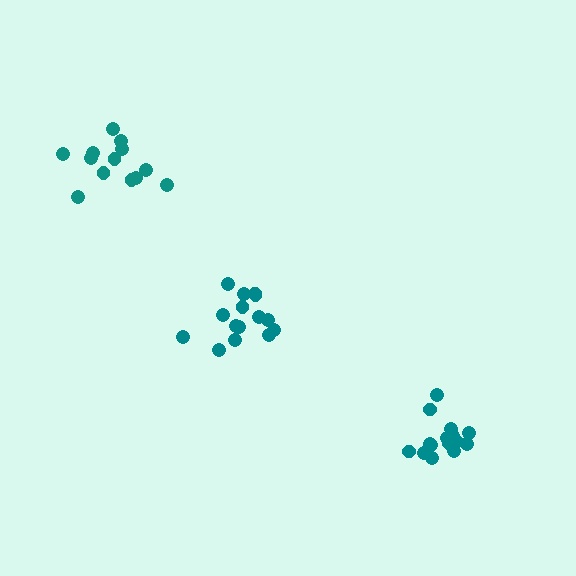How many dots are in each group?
Group 1: 15 dots, Group 2: 17 dots, Group 3: 13 dots (45 total).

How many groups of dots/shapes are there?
There are 3 groups.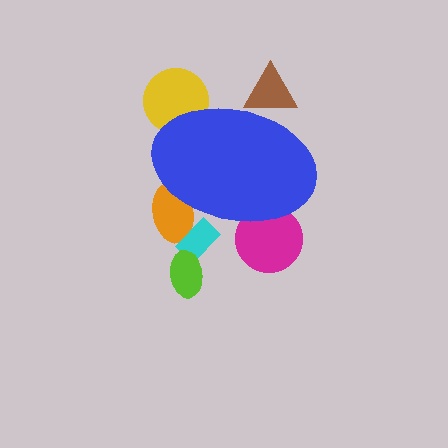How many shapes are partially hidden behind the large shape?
5 shapes are partially hidden.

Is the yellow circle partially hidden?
Yes, the yellow circle is partially hidden behind the blue ellipse.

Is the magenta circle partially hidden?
Yes, the magenta circle is partially hidden behind the blue ellipse.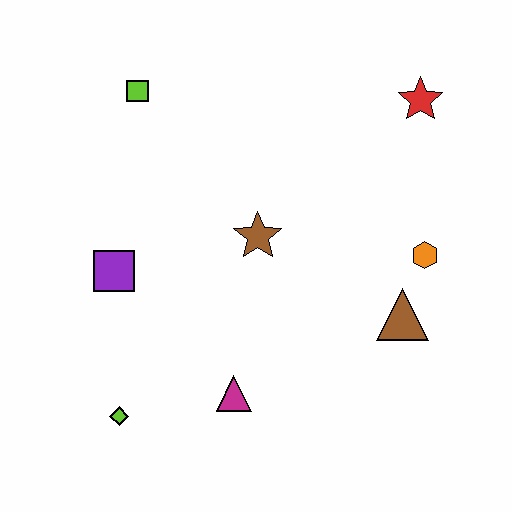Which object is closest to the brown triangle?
The orange hexagon is closest to the brown triangle.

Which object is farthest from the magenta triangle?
The red star is farthest from the magenta triangle.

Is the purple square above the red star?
No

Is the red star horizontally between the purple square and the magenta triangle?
No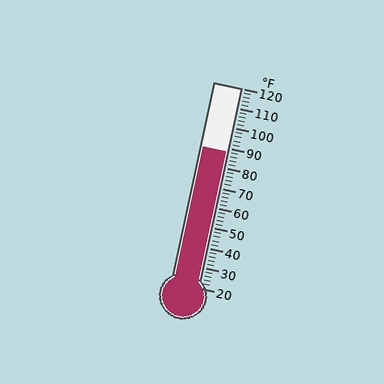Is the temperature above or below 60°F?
The temperature is above 60°F.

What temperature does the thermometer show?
The thermometer shows approximately 88°F.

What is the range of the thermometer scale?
The thermometer scale ranges from 20°F to 120°F.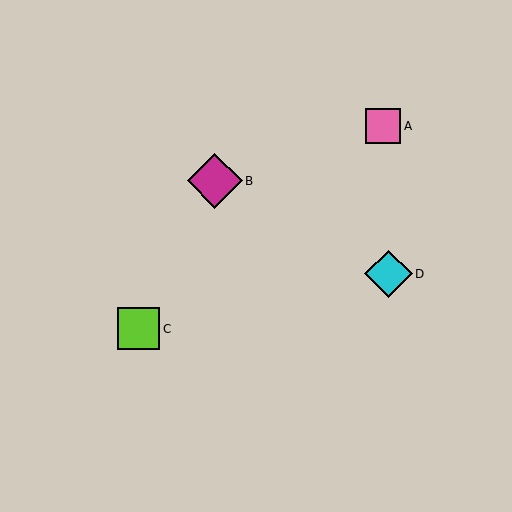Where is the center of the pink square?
The center of the pink square is at (383, 126).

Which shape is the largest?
The magenta diamond (labeled B) is the largest.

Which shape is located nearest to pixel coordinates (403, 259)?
The cyan diamond (labeled D) at (389, 274) is nearest to that location.